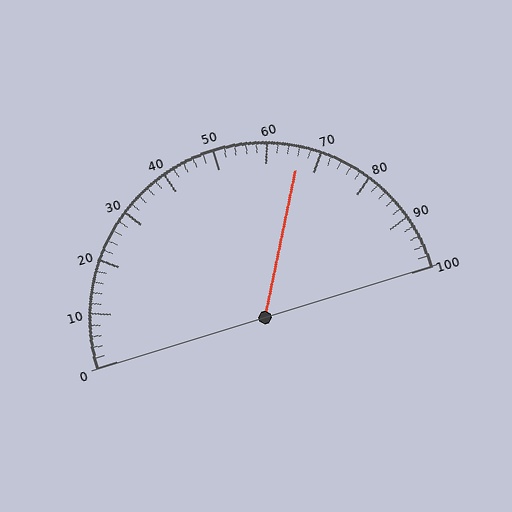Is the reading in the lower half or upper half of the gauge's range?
The reading is in the upper half of the range (0 to 100).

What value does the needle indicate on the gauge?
The needle indicates approximately 66.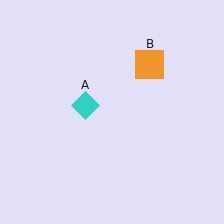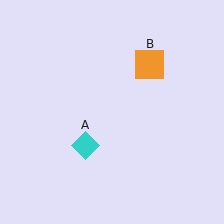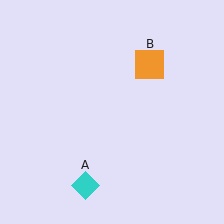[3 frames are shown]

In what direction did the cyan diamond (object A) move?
The cyan diamond (object A) moved down.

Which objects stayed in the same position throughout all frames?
Orange square (object B) remained stationary.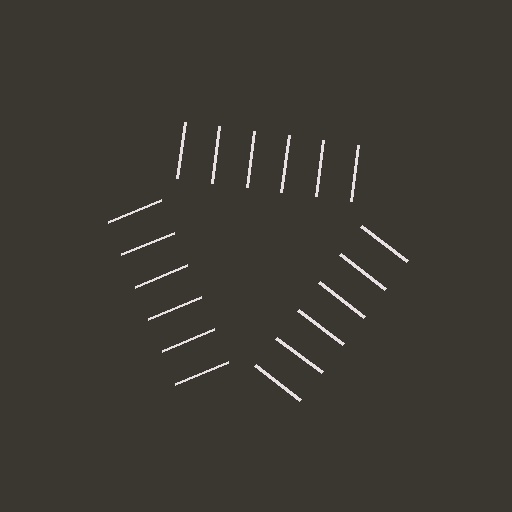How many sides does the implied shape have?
3 sides — the line-ends trace a triangle.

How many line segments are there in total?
18 — 6 along each of the 3 edges.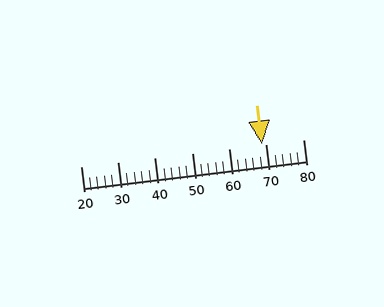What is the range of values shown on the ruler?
The ruler shows values from 20 to 80.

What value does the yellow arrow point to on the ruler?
The yellow arrow points to approximately 69.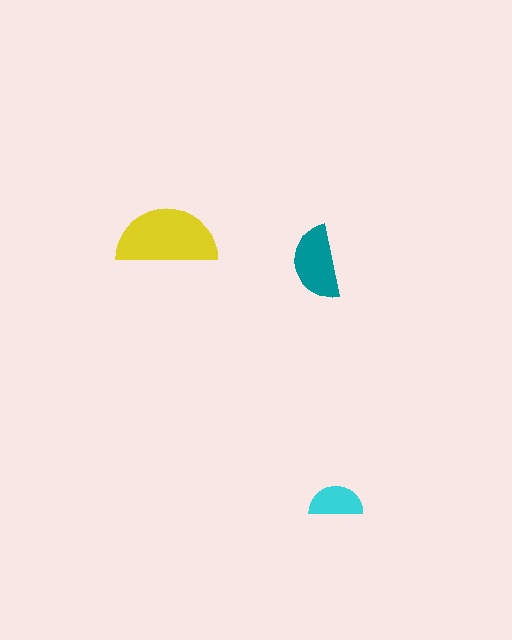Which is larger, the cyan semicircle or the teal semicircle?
The teal one.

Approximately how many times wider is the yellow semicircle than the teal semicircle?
About 1.5 times wider.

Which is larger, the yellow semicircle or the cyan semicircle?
The yellow one.